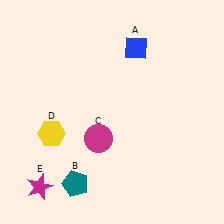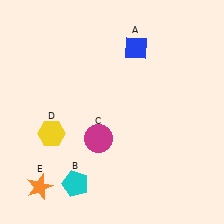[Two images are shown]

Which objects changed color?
B changed from teal to cyan. E changed from magenta to orange.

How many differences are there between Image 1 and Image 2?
There are 2 differences between the two images.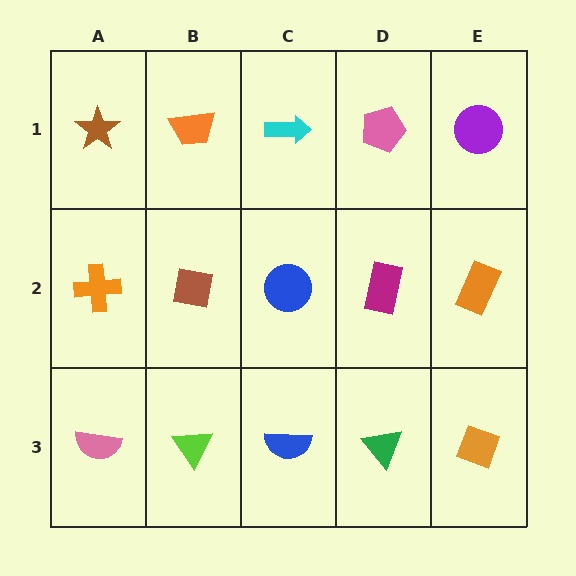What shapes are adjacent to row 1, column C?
A blue circle (row 2, column C), an orange trapezoid (row 1, column B), a pink pentagon (row 1, column D).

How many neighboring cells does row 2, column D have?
4.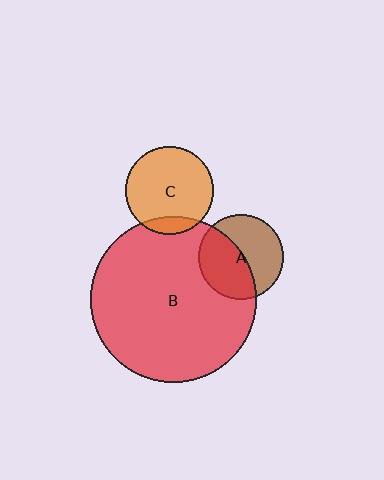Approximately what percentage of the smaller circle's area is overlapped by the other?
Approximately 10%.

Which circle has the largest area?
Circle B (red).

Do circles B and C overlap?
Yes.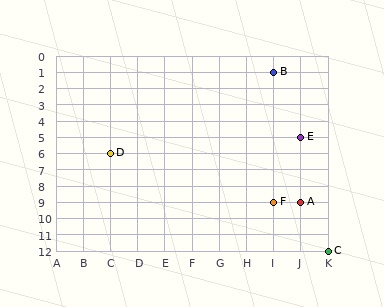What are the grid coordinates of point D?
Point D is at grid coordinates (C, 6).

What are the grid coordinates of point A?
Point A is at grid coordinates (J, 9).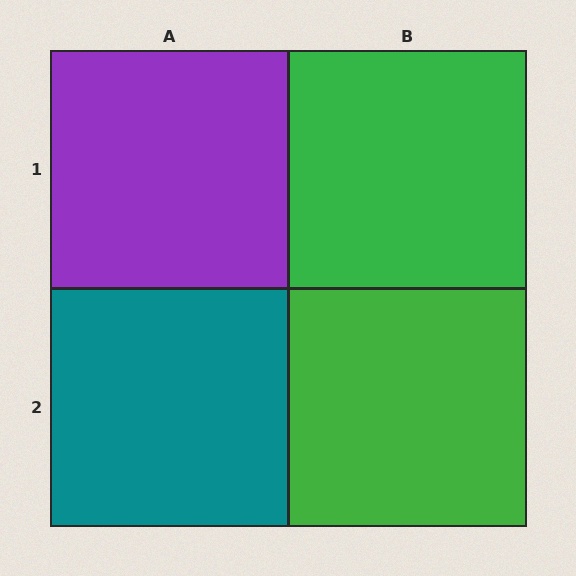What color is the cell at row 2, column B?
Green.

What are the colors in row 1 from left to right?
Purple, green.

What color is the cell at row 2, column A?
Teal.